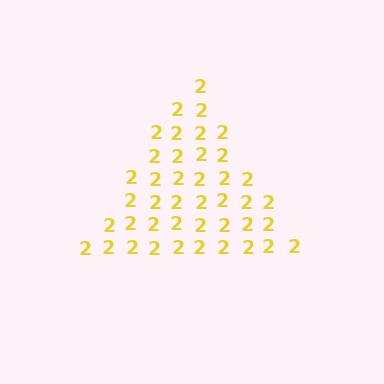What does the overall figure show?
The overall figure shows a triangle.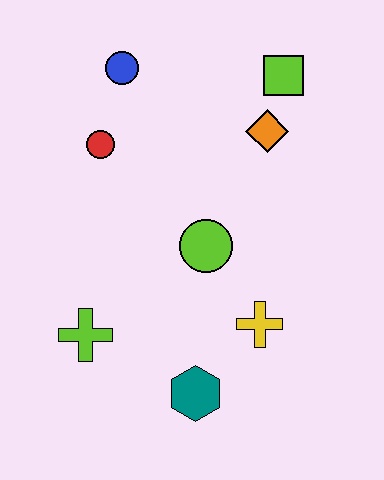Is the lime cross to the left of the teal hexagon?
Yes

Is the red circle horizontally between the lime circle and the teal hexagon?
No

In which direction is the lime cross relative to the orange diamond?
The lime cross is below the orange diamond.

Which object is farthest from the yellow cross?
The blue circle is farthest from the yellow cross.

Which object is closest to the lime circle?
The yellow cross is closest to the lime circle.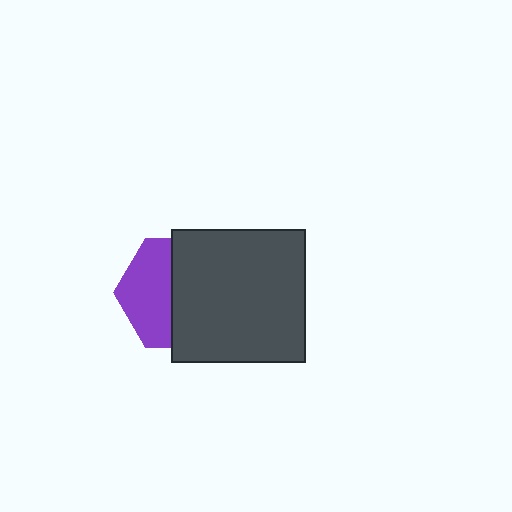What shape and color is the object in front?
The object in front is a dark gray square.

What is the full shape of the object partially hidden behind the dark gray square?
The partially hidden object is a purple hexagon.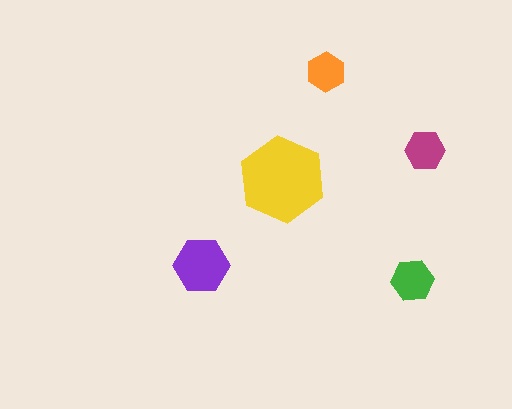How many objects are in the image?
There are 5 objects in the image.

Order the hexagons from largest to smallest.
the yellow one, the purple one, the green one, the magenta one, the orange one.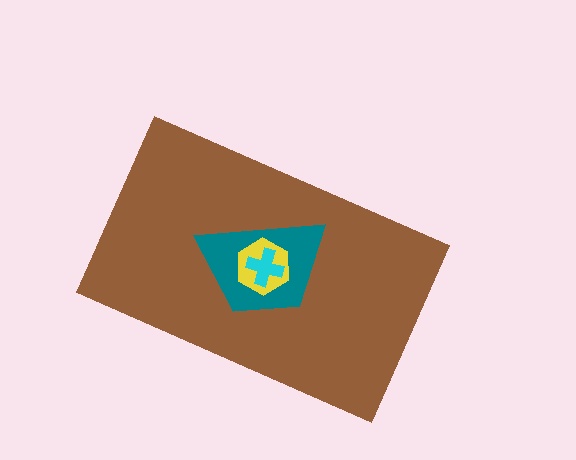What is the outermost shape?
The brown rectangle.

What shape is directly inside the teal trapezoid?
The yellow hexagon.